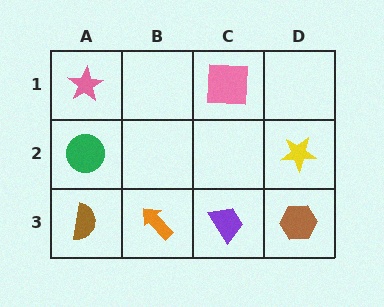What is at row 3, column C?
A purple trapezoid.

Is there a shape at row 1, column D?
No, that cell is empty.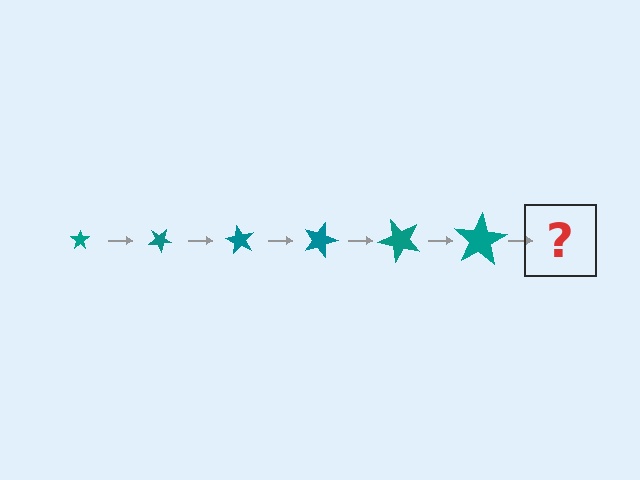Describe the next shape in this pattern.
It should be a star, larger than the previous one and rotated 180 degrees from the start.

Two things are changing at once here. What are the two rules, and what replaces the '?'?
The two rules are that the star grows larger each step and it rotates 30 degrees each step. The '?' should be a star, larger than the previous one and rotated 180 degrees from the start.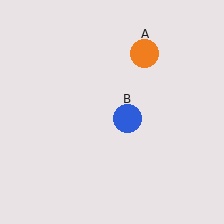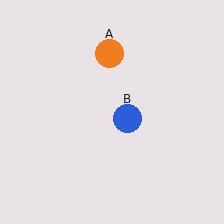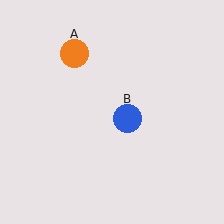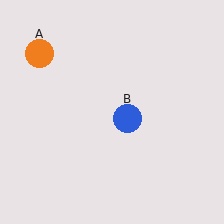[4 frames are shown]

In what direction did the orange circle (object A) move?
The orange circle (object A) moved left.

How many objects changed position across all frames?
1 object changed position: orange circle (object A).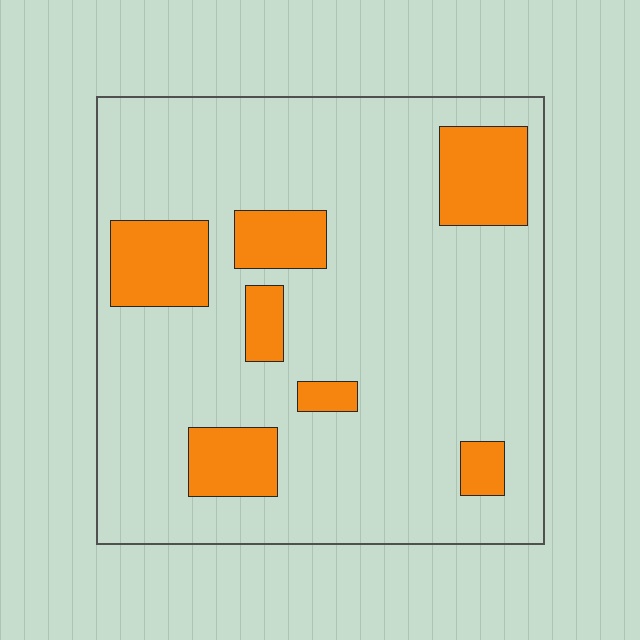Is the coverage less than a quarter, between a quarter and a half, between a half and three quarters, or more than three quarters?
Less than a quarter.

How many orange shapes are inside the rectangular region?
7.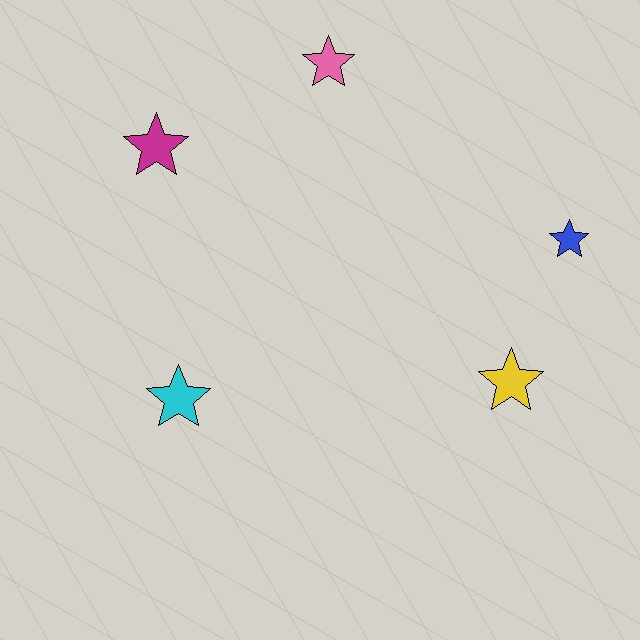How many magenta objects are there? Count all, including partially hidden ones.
There is 1 magenta object.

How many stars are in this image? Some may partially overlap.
There are 5 stars.